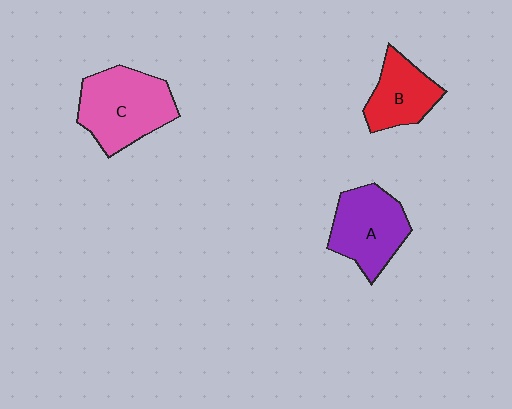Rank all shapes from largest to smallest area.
From largest to smallest: C (pink), A (purple), B (red).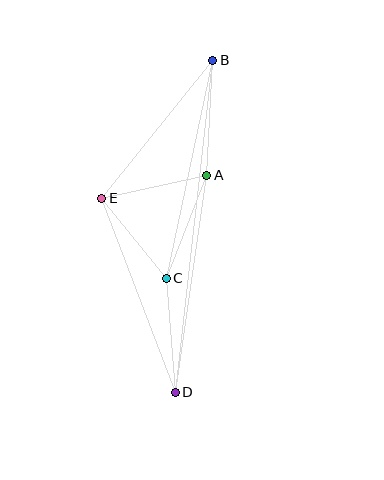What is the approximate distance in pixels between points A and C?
The distance between A and C is approximately 111 pixels.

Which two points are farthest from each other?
Points B and D are farthest from each other.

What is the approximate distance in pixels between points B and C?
The distance between B and C is approximately 223 pixels.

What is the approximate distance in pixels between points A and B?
The distance between A and B is approximately 115 pixels.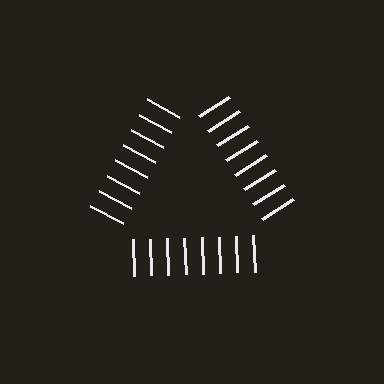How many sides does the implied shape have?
3 sides — the line-ends trace a triangle.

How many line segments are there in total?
24 — 8 along each of the 3 edges.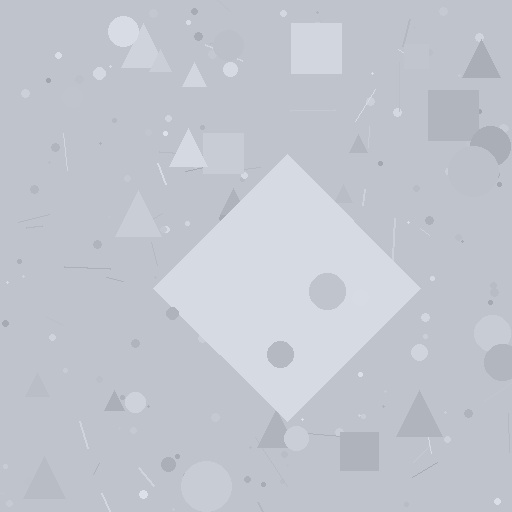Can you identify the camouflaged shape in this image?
The camouflaged shape is a diamond.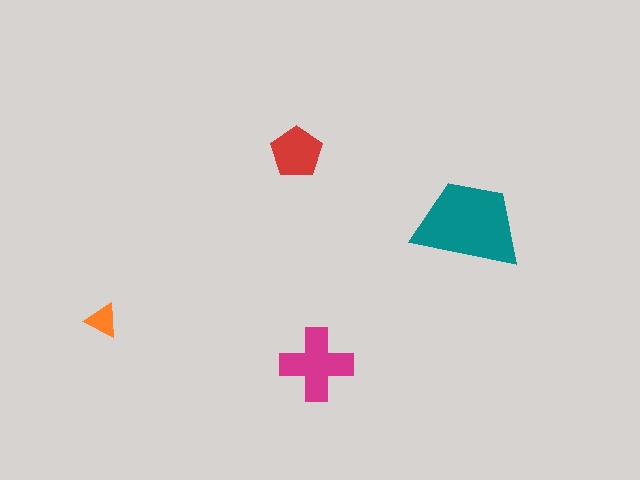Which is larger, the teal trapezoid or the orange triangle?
The teal trapezoid.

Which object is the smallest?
The orange triangle.